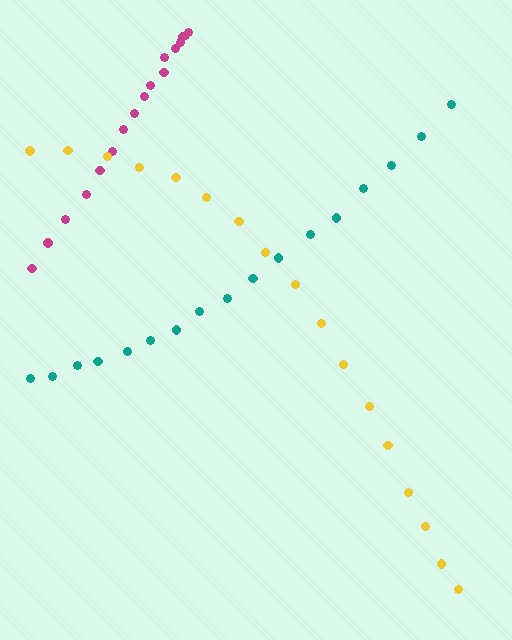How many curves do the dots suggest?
There are 3 distinct paths.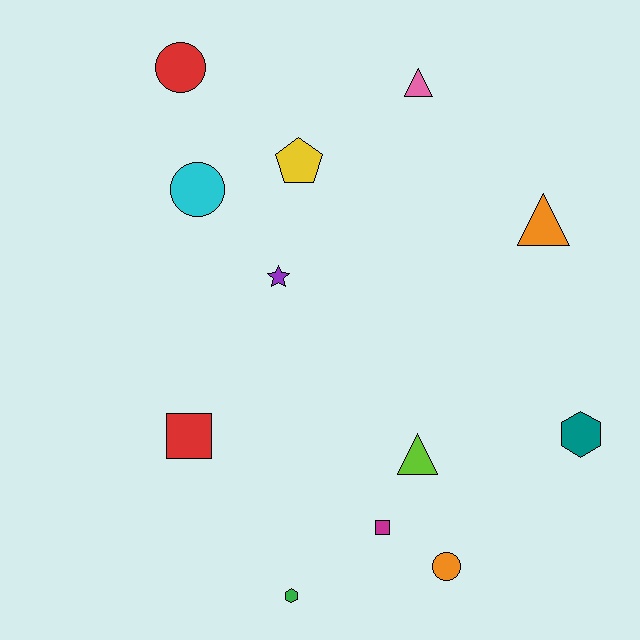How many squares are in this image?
There are 2 squares.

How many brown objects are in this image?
There are no brown objects.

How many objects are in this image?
There are 12 objects.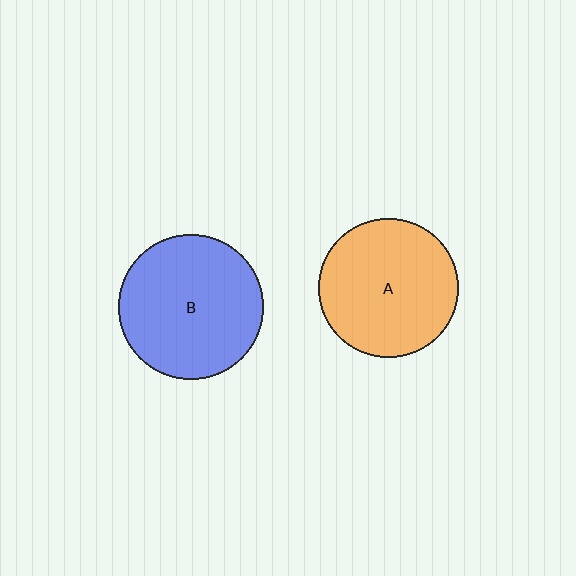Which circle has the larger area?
Circle B (blue).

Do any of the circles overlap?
No, none of the circles overlap.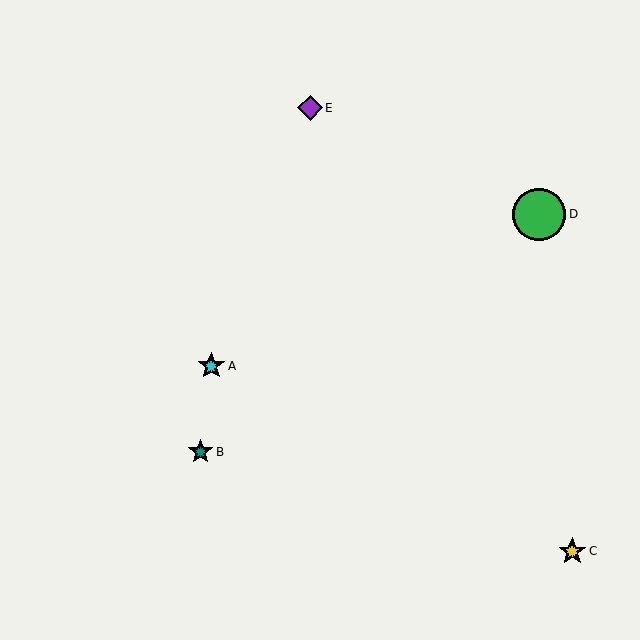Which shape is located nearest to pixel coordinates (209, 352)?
The cyan star (labeled A) at (211, 366) is nearest to that location.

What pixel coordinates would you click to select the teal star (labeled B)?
Click at (200, 452) to select the teal star B.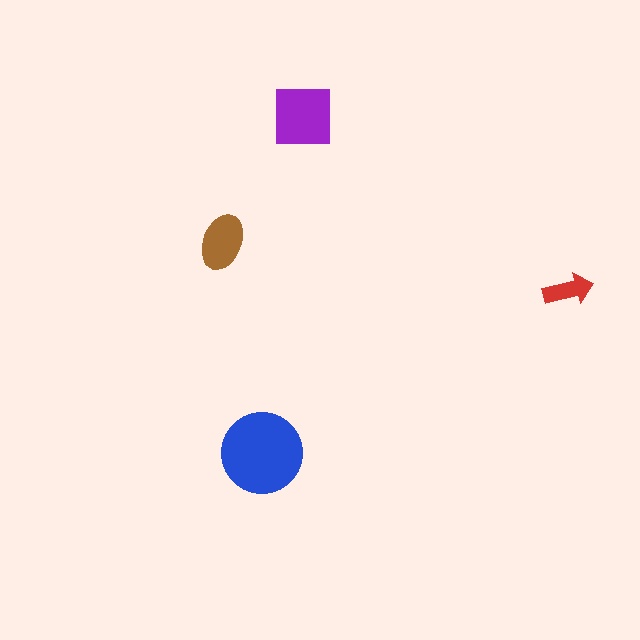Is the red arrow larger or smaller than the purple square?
Smaller.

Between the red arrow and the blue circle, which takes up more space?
The blue circle.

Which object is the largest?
The blue circle.